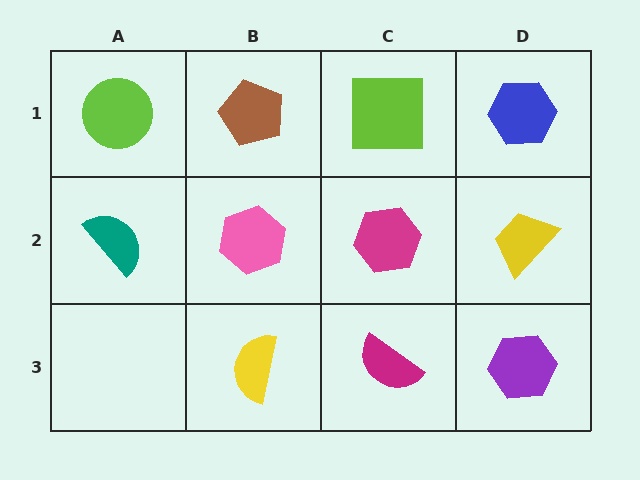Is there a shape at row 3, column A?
No, that cell is empty.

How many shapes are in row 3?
3 shapes.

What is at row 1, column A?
A lime circle.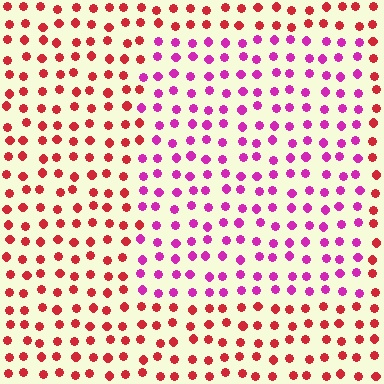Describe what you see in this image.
The image is filled with small red elements in a uniform arrangement. A rectangle-shaped region is visible where the elements are tinted to a slightly different hue, forming a subtle color boundary.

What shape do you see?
I see a rectangle.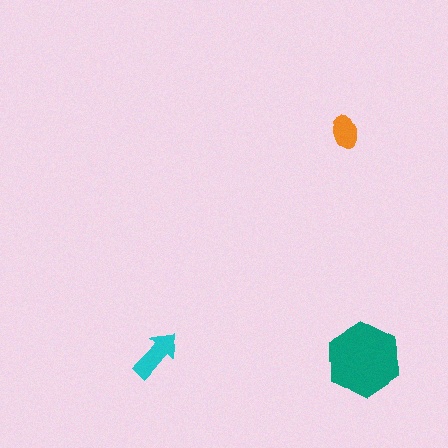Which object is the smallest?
The orange ellipse.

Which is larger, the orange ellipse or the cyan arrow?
The cyan arrow.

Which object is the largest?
The teal hexagon.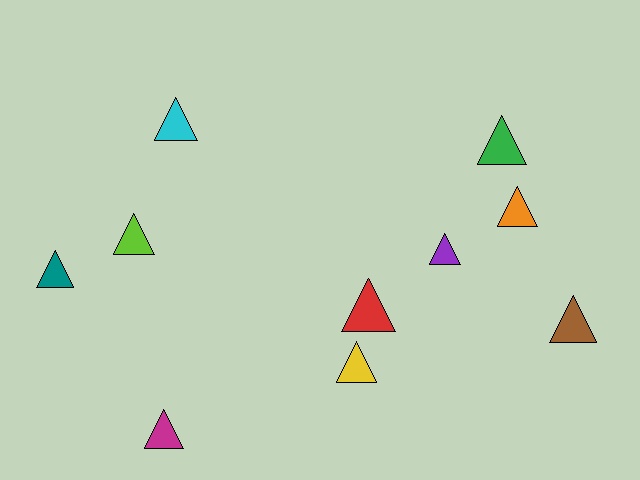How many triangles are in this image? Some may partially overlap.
There are 10 triangles.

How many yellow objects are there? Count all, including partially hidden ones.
There is 1 yellow object.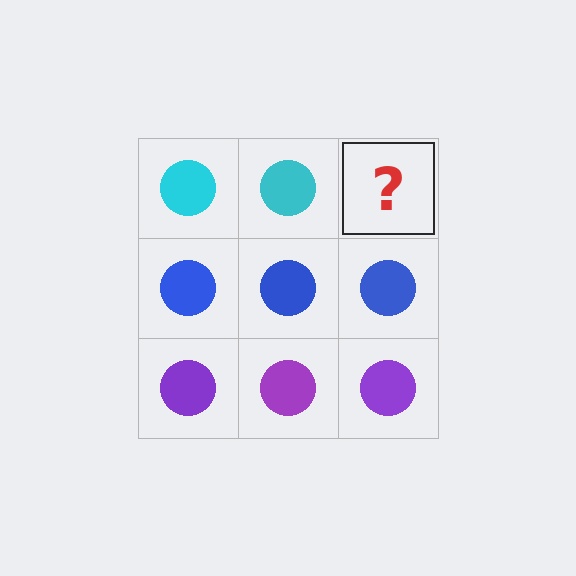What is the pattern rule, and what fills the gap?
The rule is that each row has a consistent color. The gap should be filled with a cyan circle.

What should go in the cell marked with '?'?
The missing cell should contain a cyan circle.